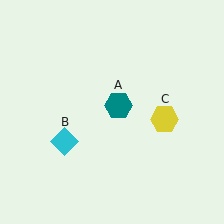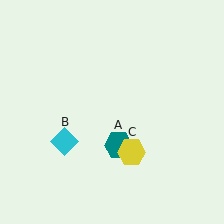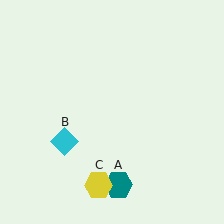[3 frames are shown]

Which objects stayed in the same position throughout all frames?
Cyan diamond (object B) remained stationary.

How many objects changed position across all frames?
2 objects changed position: teal hexagon (object A), yellow hexagon (object C).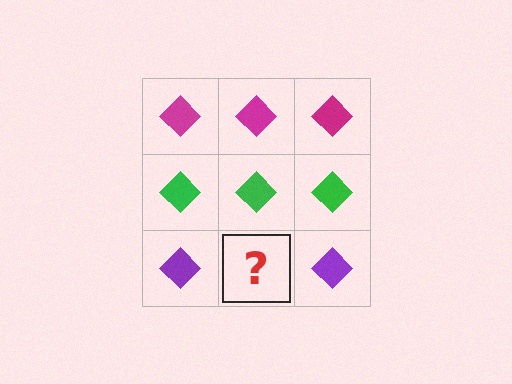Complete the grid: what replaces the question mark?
The question mark should be replaced with a purple diamond.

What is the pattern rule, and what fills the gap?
The rule is that each row has a consistent color. The gap should be filled with a purple diamond.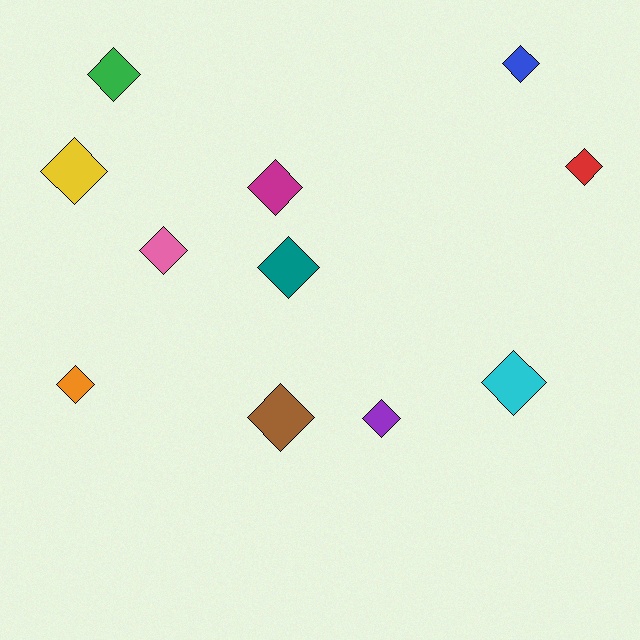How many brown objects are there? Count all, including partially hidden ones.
There is 1 brown object.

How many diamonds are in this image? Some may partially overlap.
There are 11 diamonds.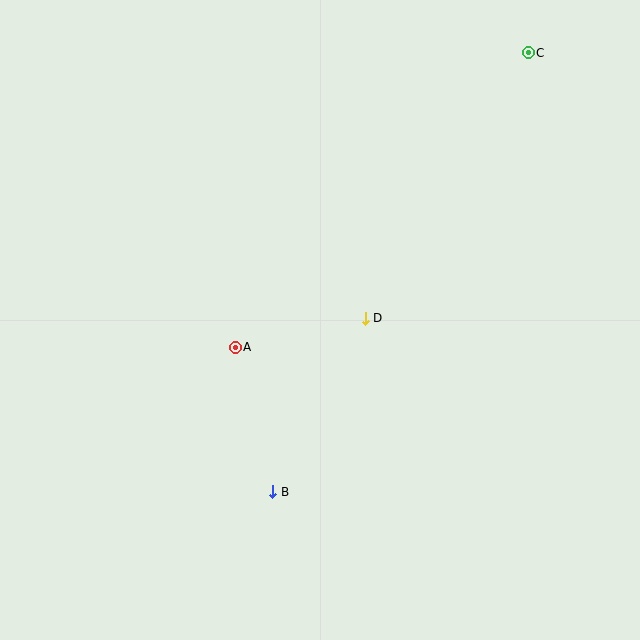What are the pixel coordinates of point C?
Point C is at (528, 53).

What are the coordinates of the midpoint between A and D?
The midpoint between A and D is at (300, 333).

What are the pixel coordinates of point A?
Point A is at (235, 347).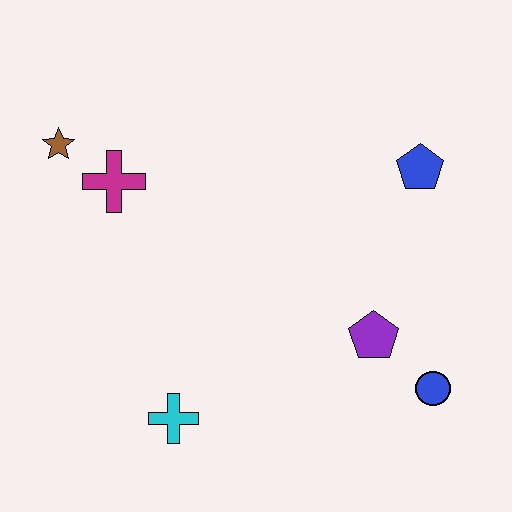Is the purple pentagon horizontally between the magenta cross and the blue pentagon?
Yes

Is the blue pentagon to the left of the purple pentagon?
No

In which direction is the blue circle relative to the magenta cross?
The blue circle is to the right of the magenta cross.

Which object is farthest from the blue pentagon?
The brown star is farthest from the blue pentagon.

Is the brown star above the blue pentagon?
Yes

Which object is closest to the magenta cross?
The brown star is closest to the magenta cross.